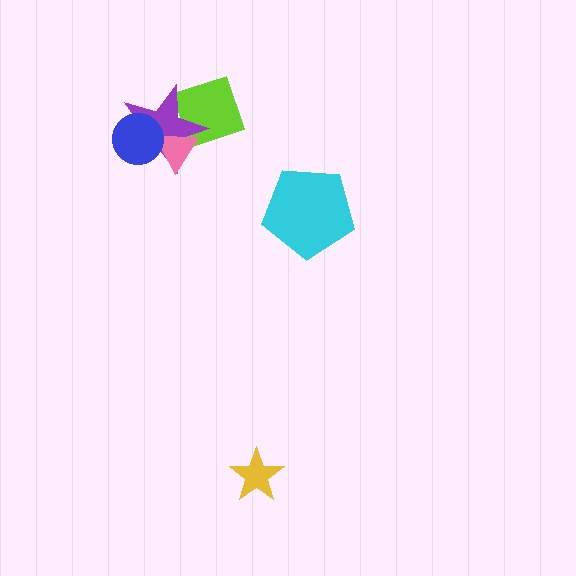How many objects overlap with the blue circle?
2 objects overlap with the blue circle.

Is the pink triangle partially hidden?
Yes, it is partially covered by another shape.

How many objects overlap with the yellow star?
0 objects overlap with the yellow star.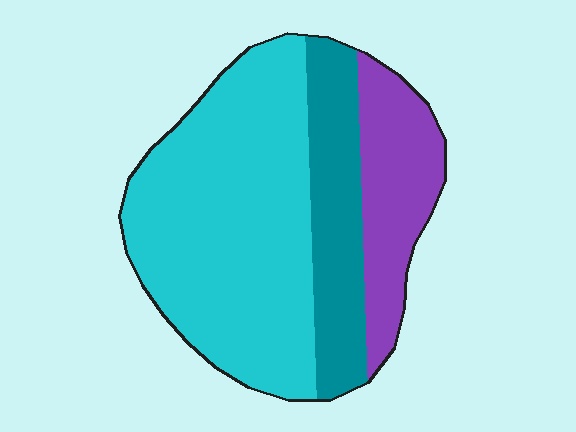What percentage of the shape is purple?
Purple covers 20% of the shape.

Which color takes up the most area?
Cyan, at roughly 60%.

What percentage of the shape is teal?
Teal covers around 20% of the shape.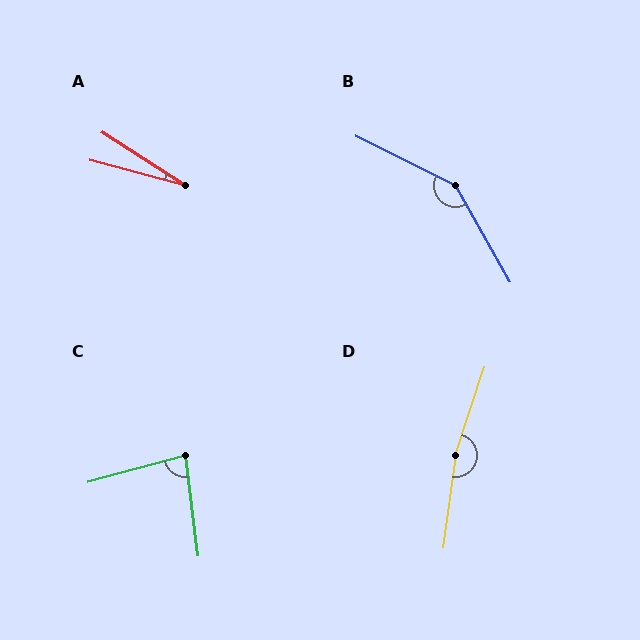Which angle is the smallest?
A, at approximately 18 degrees.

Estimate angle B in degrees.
Approximately 146 degrees.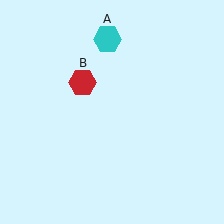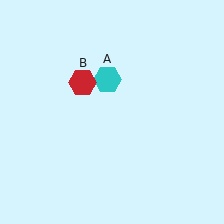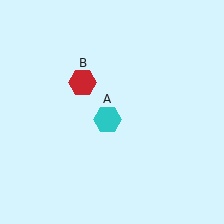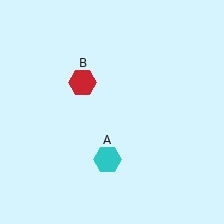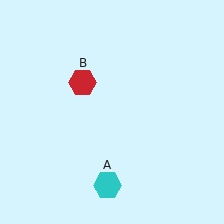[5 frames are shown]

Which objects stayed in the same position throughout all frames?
Red hexagon (object B) remained stationary.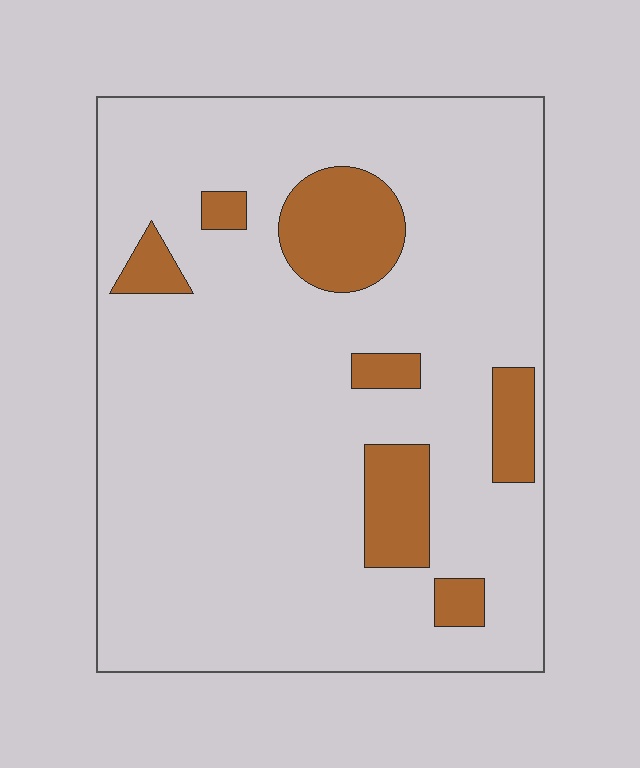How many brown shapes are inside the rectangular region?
7.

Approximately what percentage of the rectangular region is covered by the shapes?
Approximately 15%.